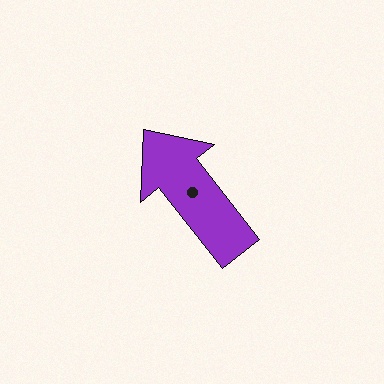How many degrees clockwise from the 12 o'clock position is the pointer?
Approximately 322 degrees.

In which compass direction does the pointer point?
Northwest.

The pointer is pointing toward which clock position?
Roughly 11 o'clock.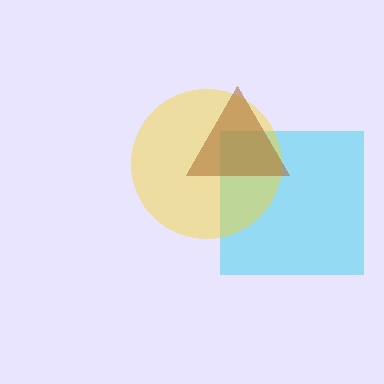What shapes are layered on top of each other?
The layered shapes are: a cyan square, a yellow circle, a brown triangle.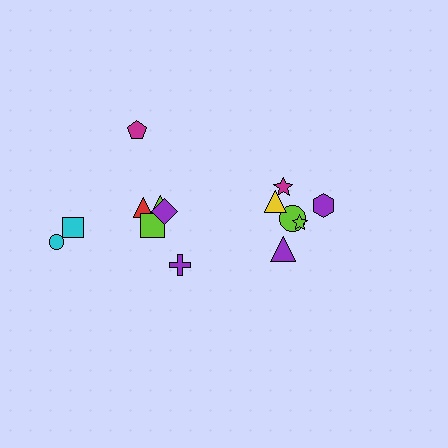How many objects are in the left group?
There are 8 objects.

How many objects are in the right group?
There are 6 objects.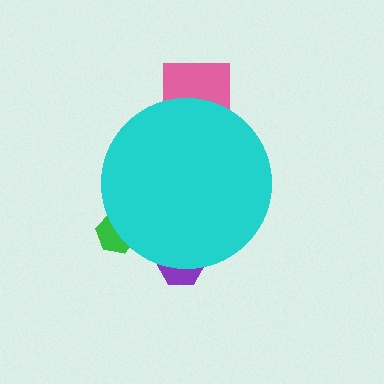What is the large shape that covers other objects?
A cyan circle.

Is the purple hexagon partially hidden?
Yes, the purple hexagon is partially hidden behind the cyan circle.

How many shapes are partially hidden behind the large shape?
3 shapes are partially hidden.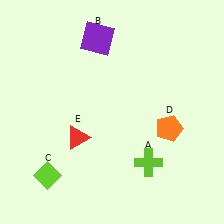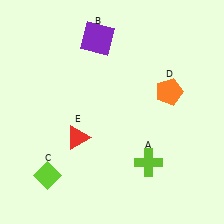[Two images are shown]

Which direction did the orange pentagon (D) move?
The orange pentagon (D) moved up.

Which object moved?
The orange pentagon (D) moved up.